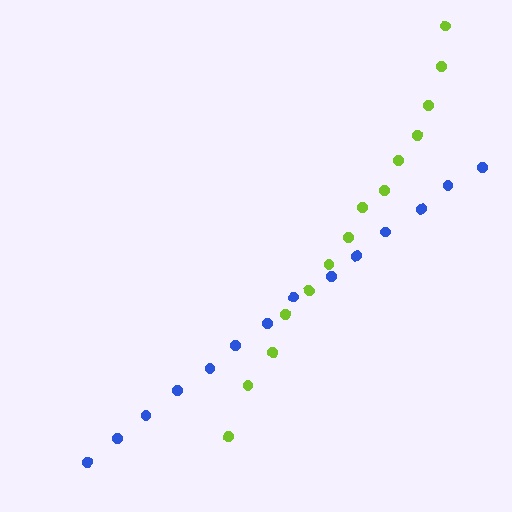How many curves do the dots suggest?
There are 2 distinct paths.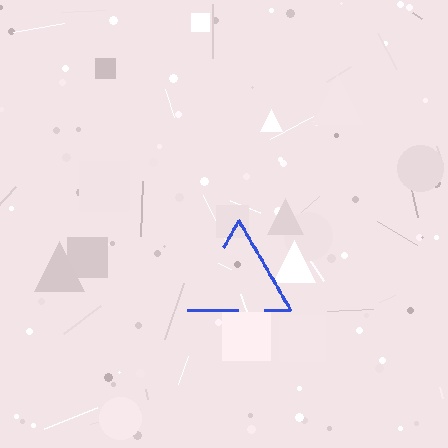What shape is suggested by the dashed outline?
The dashed outline suggests a triangle.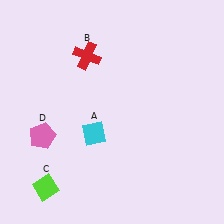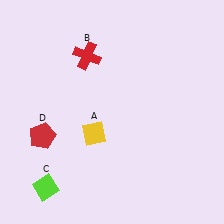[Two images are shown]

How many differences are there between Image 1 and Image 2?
There are 2 differences between the two images.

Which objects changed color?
A changed from cyan to yellow. D changed from pink to red.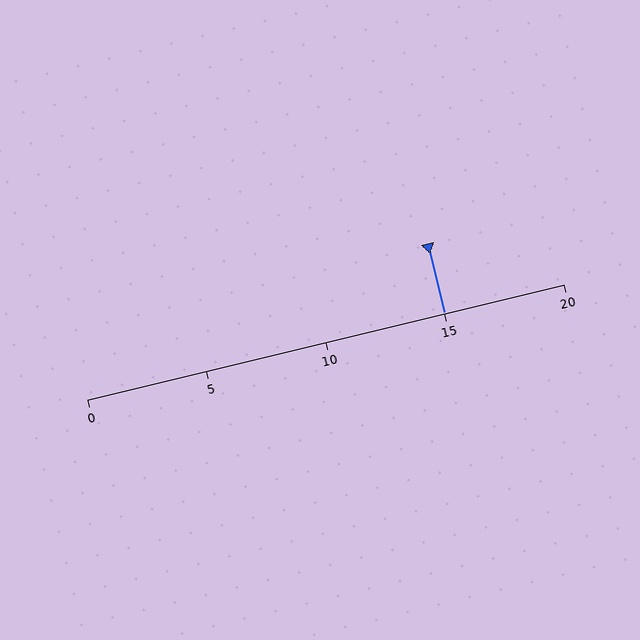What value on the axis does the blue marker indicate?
The marker indicates approximately 15.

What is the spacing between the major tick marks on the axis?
The major ticks are spaced 5 apart.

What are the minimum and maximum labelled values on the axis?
The axis runs from 0 to 20.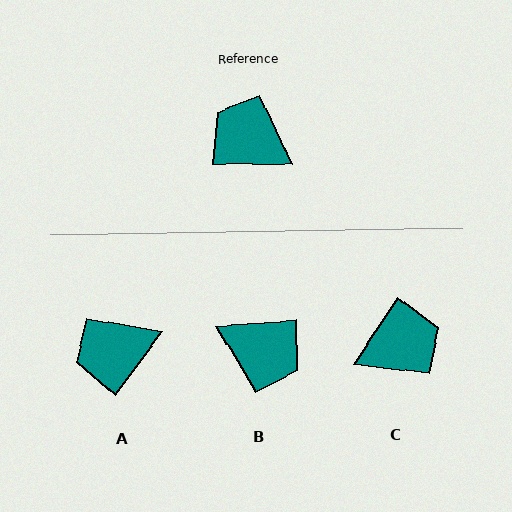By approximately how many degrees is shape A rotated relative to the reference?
Approximately 55 degrees counter-clockwise.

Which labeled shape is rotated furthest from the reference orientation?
B, about 174 degrees away.